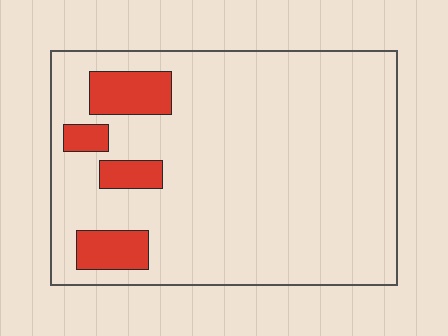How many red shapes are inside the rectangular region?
4.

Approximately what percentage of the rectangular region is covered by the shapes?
Approximately 10%.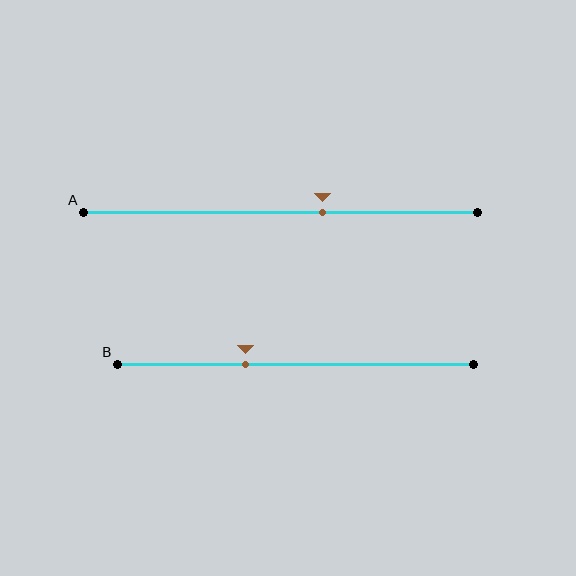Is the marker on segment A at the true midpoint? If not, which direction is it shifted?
No, the marker on segment A is shifted to the right by about 11% of the segment length.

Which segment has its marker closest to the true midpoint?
Segment A has its marker closest to the true midpoint.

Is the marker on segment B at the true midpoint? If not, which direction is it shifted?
No, the marker on segment B is shifted to the left by about 14% of the segment length.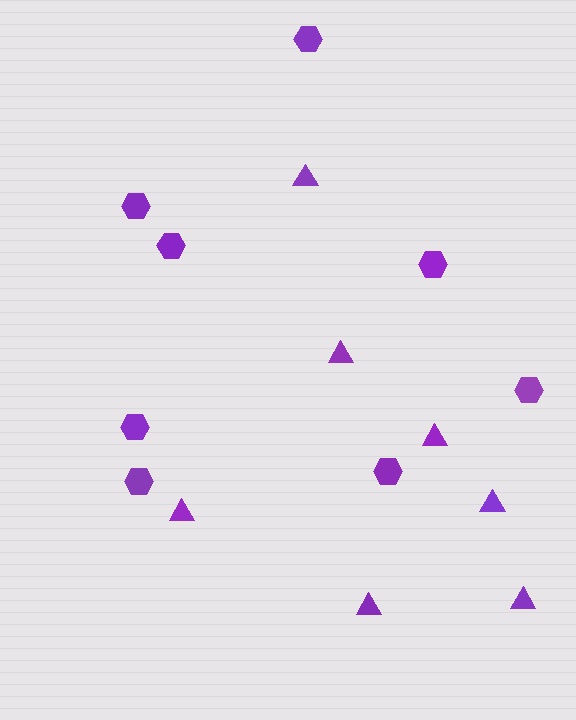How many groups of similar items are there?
There are 2 groups: one group of hexagons (8) and one group of triangles (7).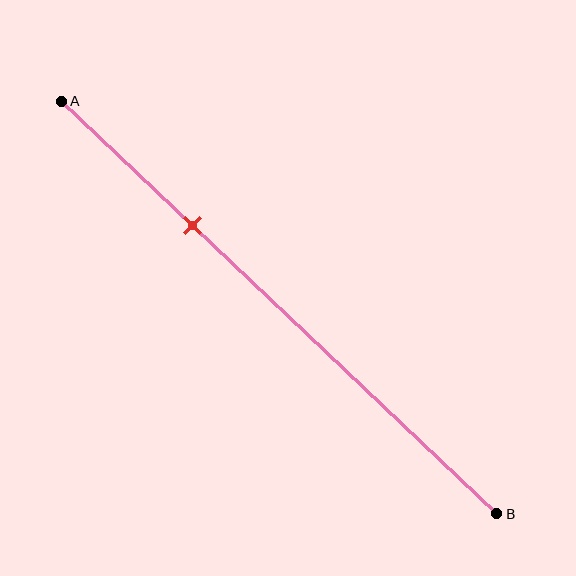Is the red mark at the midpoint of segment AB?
No, the mark is at about 30% from A, not at the 50% midpoint.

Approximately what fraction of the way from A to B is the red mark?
The red mark is approximately 30% of the way from A to B.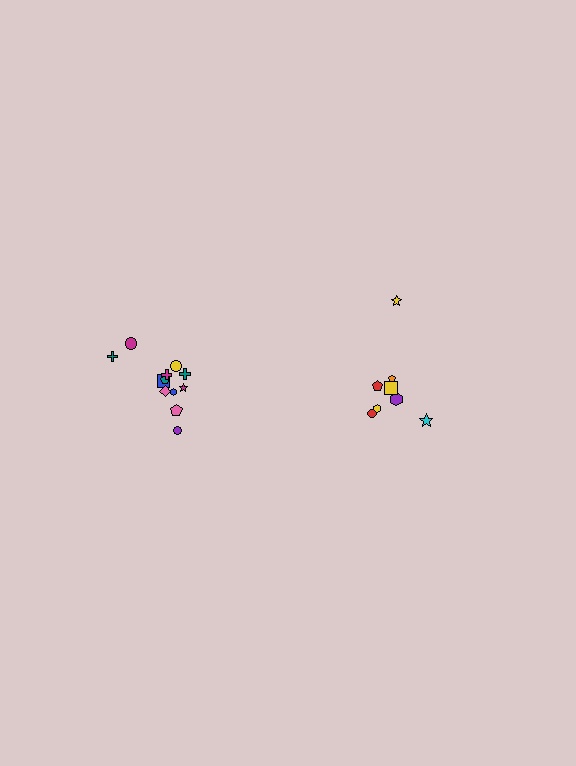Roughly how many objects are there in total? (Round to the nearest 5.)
Roughly 20 objects in total.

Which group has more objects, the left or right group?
The left group.